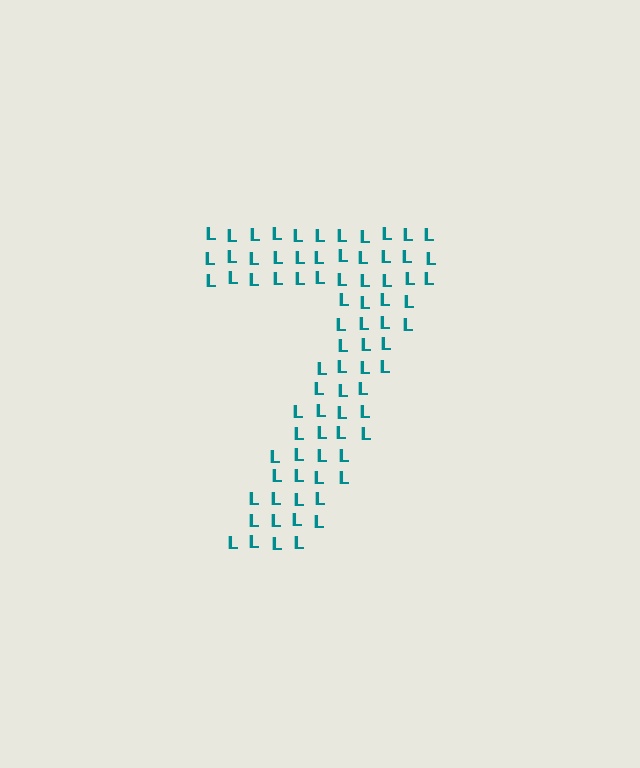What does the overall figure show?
The overall figure shows the digit 7.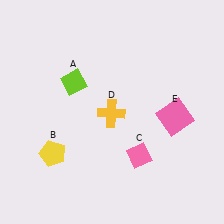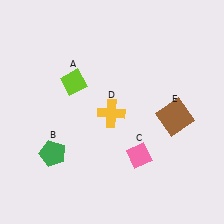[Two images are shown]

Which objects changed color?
B changed from yellow to green. E changed from pink to brown.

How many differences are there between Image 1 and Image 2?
There are 2 differences between the two images.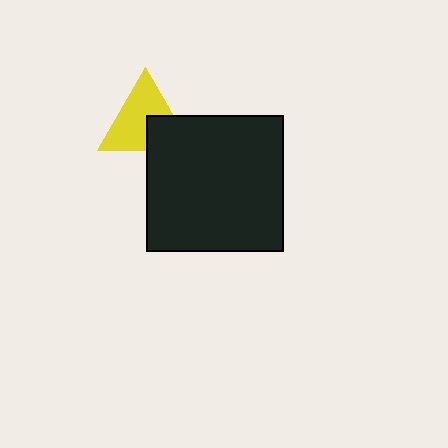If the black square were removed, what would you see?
You would see the complete yellow triangle.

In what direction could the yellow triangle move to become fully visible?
The yellow triangle could move toward the upper-left. That would shift it out from behind the black square entirely.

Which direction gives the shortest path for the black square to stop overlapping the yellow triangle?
Moving toward the lower-right gives the shortest separation.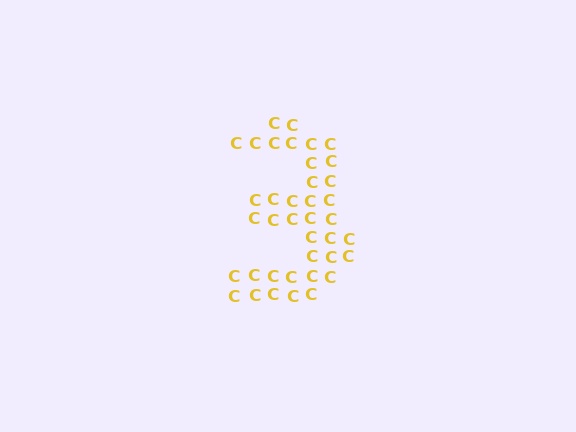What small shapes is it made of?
It is made of small letter C's.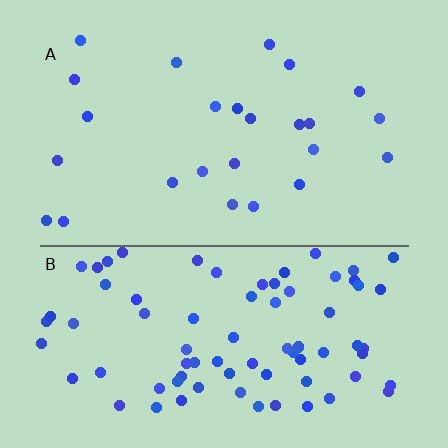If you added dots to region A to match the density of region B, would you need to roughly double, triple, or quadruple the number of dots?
Approximately triple.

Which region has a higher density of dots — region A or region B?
B (the bottom).